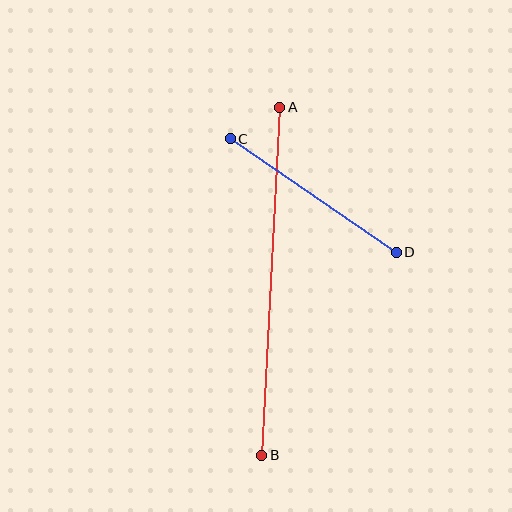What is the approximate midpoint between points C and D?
The midpoint is at approximately (313, 196) pixels.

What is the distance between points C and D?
The distance is approximately 201 pixels.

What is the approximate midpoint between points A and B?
The midpoint is at approximately (271, 281) pixels.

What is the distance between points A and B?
The distance is approximately 348 pixels.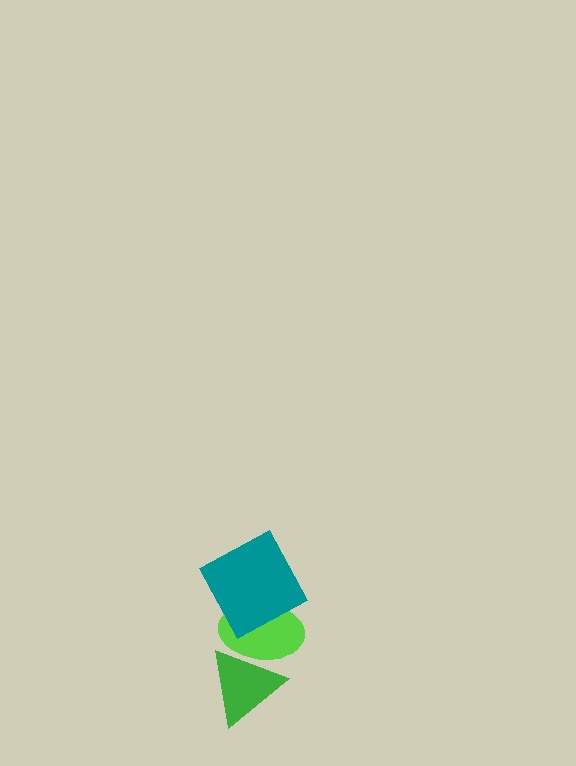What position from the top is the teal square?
The teal square is 1st from the top.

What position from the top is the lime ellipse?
The lime ellipse is 2nd from the top.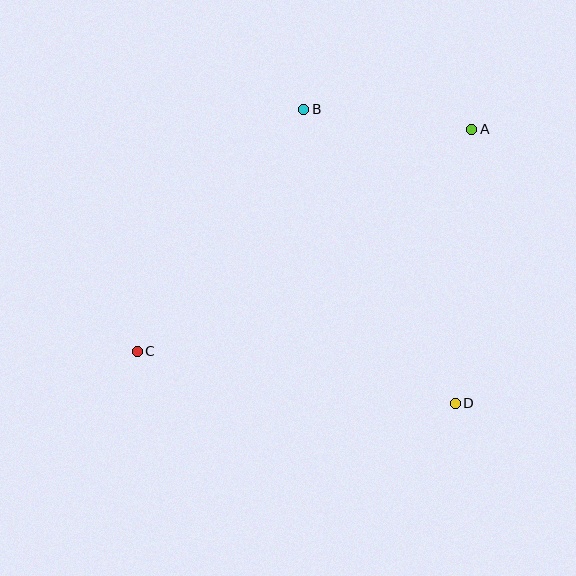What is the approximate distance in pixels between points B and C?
The distance between B and C is approximately 294 pixels.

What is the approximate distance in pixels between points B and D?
The distance between B and D is approximately 331 pixels.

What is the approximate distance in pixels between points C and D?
The distance between C and D is approximately 322 pixels.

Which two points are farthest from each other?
Points A and C are farthest from each other.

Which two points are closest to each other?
Points A and B are closest to each other.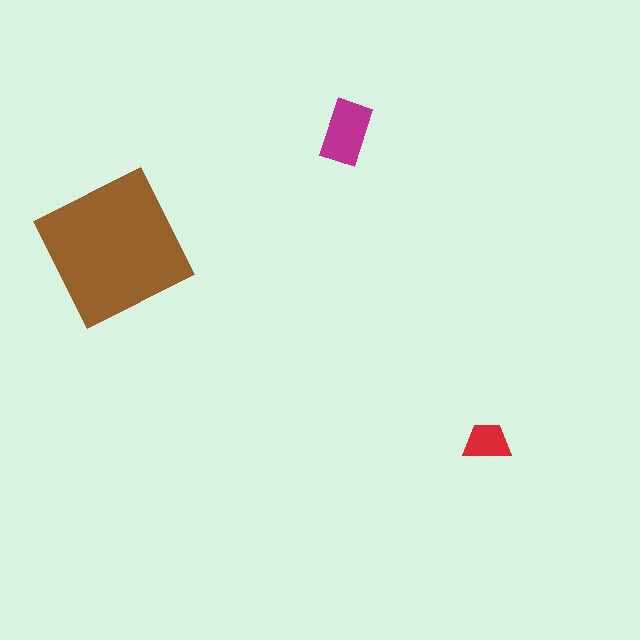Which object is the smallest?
The red trapezoid.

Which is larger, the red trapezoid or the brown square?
The brown square.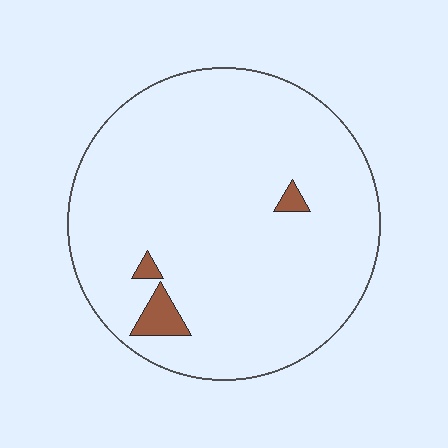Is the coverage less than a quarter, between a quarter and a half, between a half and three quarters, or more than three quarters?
Less than a quarter.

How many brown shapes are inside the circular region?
3.